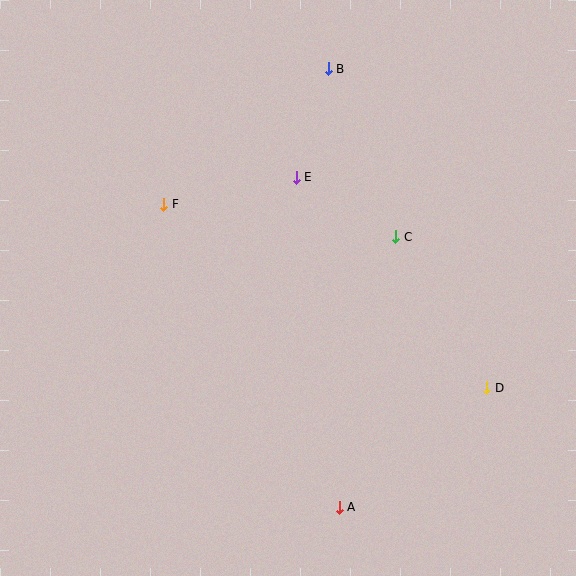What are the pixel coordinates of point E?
Point E is at (296, 177).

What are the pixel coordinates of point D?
Point D is at (487, 388).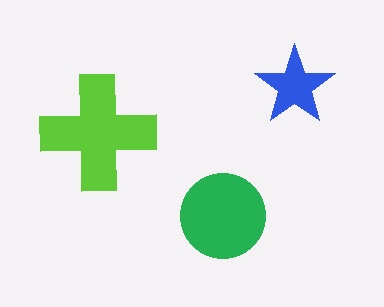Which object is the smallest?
The blue star.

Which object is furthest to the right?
The blue star is rightmost.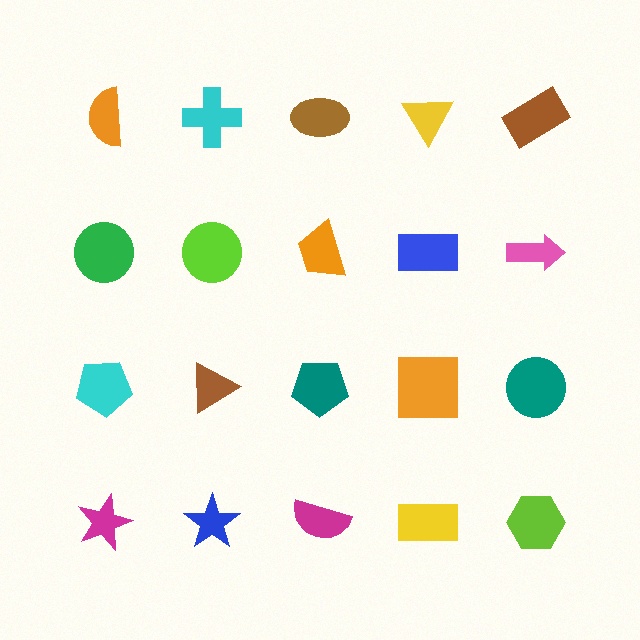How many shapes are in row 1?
5 shapes.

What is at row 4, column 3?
A magenta semicircle.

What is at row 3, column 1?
A cyan pentagon.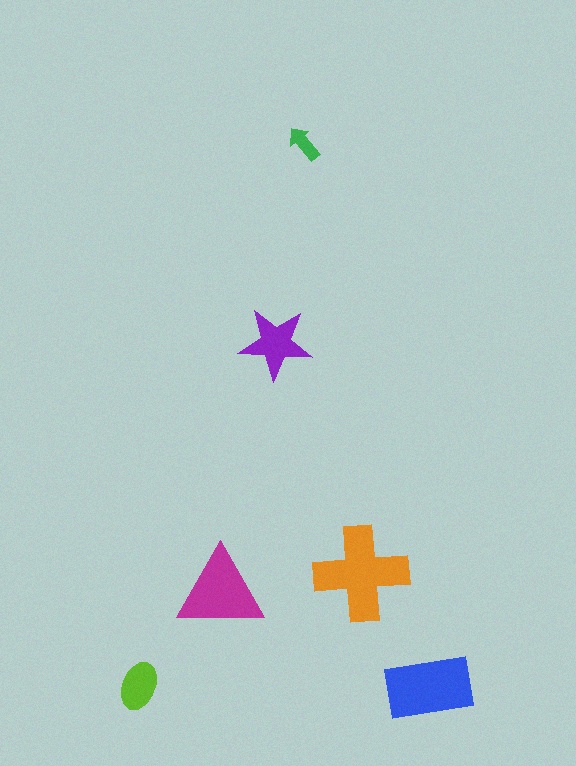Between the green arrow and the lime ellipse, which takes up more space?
The lime ellipse.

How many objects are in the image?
There are 6 objects in the image.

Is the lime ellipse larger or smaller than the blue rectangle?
Smaller.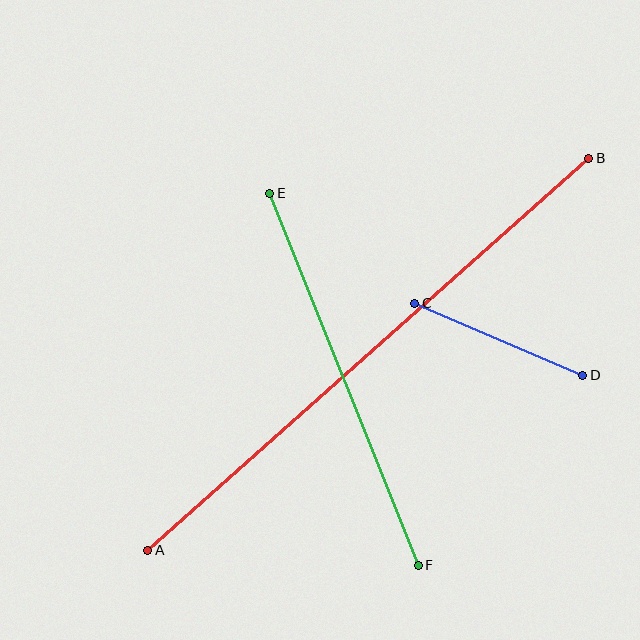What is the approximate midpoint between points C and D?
The midpoint is at approximately (499, 339) pixels.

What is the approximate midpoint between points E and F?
The midpoint is at approximately (344, 379) pixels.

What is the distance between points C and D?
The distance is approximately 183 pixels.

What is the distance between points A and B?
The distance is approximately 590 pixels.